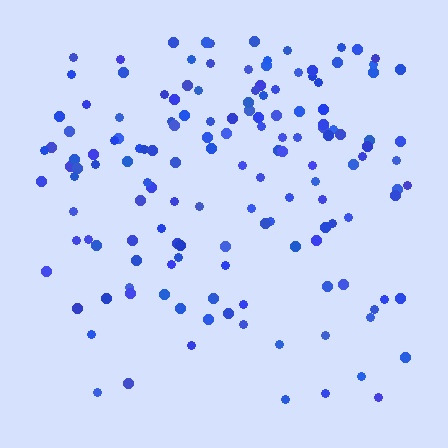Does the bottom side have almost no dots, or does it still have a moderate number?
Still a moderate number, just noticeably fewer than the top.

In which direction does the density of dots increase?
From bottom to top, with the top side densest.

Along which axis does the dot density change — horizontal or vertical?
Vertical.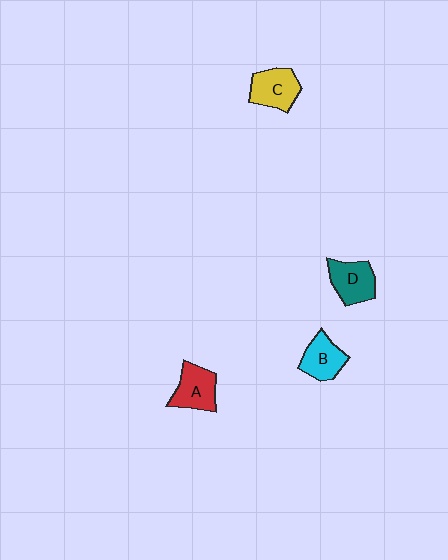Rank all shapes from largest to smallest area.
From largest to smallest: C (yellow), D (teal), A (red), B (cyan).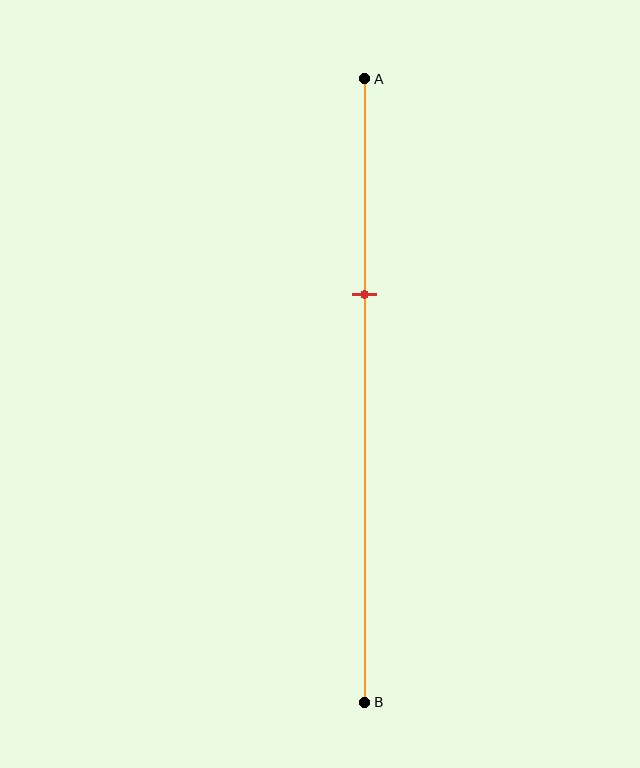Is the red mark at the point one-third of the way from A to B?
Yes, the mark is approximately at the one-third point.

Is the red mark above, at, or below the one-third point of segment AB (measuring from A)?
The red mark is approximately at the one-third point of segment AB.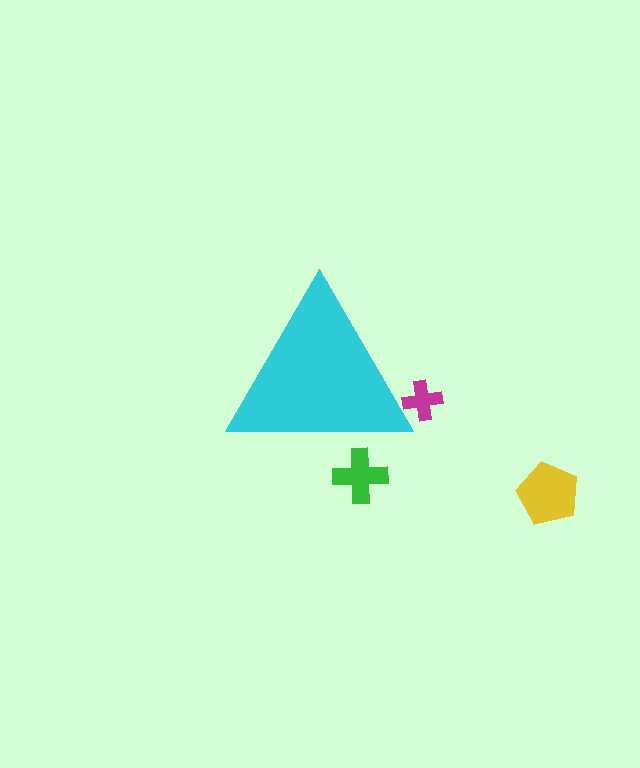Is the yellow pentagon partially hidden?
No, the yellow pentagon is fully visible.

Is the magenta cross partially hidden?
Yes, the magenta cross is partially hidden behind the cyan triangle.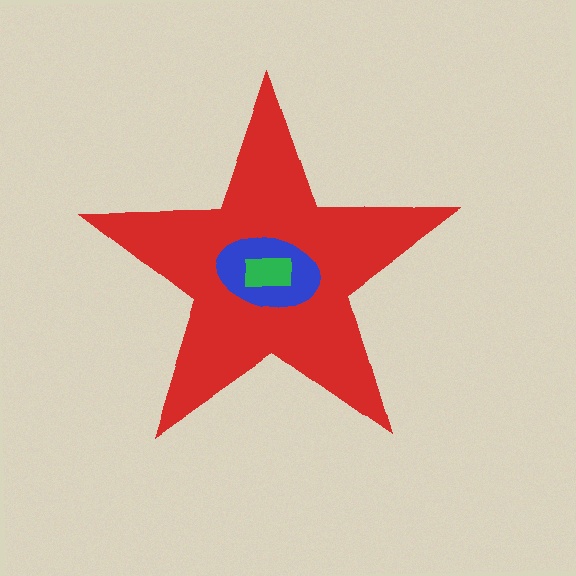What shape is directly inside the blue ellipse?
The green rectangle.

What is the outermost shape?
The red star.